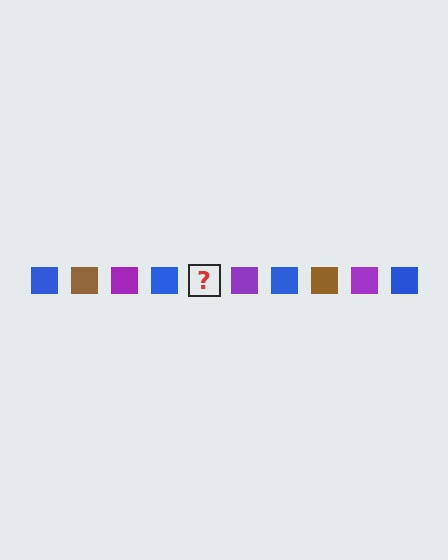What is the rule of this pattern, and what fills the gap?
The rule is that the pattern cycles through blue, brown, purple squares. The gap should be filled with a brown square.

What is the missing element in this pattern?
The missing element is a brown square.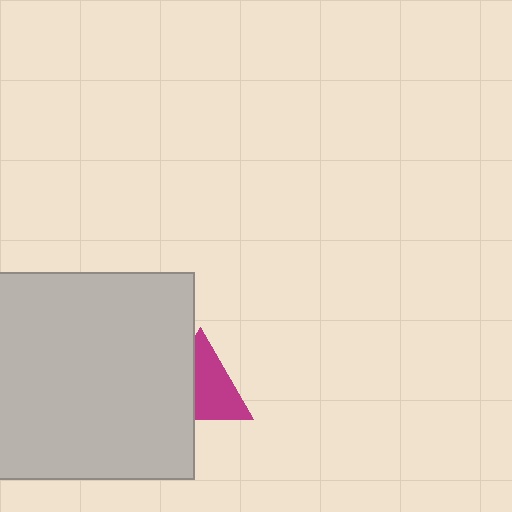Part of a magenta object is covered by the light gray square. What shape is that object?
It is a triangle.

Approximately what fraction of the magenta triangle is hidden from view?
Roughly 42% of the magenta triangle is hidden behind the light gray square.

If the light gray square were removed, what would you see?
You would see the complete magenta triangle.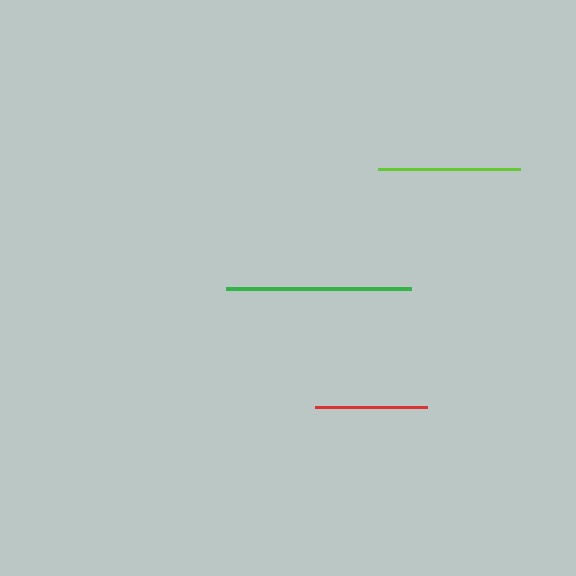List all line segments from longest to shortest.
From longest to shortest: green, lime, red.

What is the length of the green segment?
The green segment is approximately 185 pixels long.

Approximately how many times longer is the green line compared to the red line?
The green line is approximately 1.7 times the length of the red line.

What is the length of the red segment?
The red segment is approximately 112 pixels long.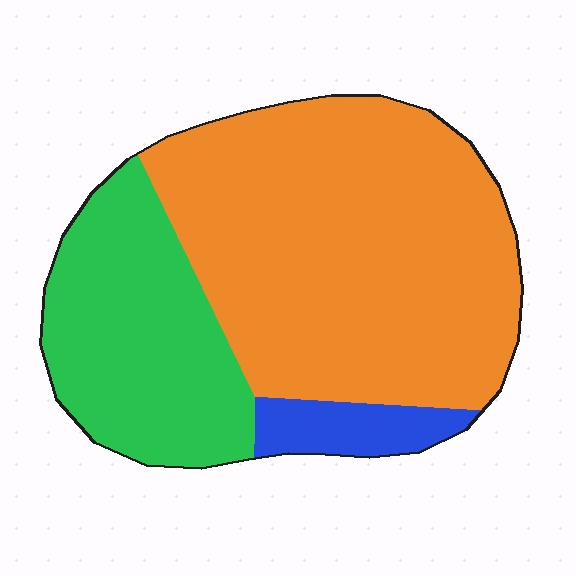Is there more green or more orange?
Orange.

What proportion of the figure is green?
Green covers roughly 30% of the figure.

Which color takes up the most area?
Orange, at roughly 65%.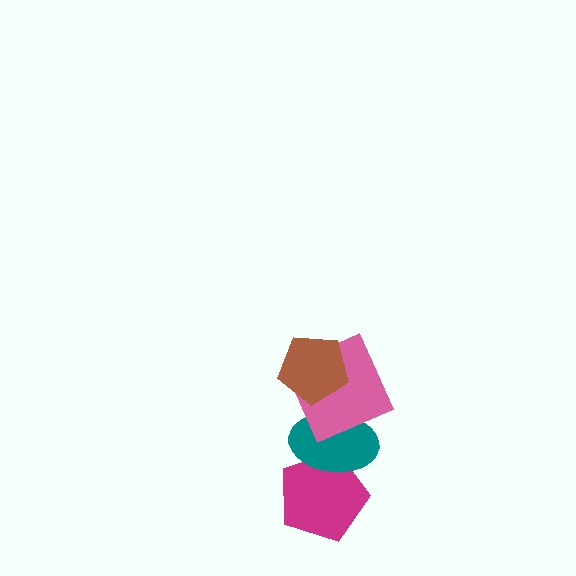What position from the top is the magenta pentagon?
The magenta pentagon is 4th from the top.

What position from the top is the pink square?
The pink square is 2nd from the top.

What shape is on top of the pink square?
The brown pentagon is on top of the pink square.